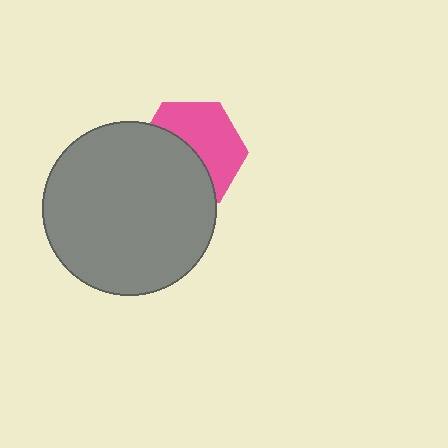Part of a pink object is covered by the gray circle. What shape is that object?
It is a hexagon.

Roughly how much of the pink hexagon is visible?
About half of it is visible (roughly 52%).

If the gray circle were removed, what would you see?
You would see the complete pink hexagon.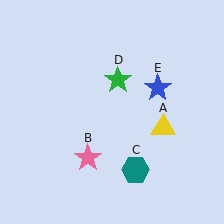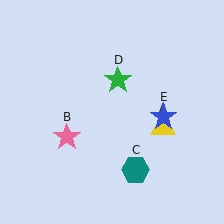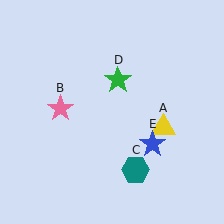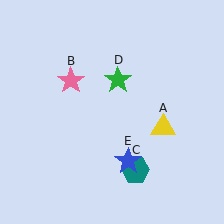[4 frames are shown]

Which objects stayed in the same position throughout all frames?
Yellow triangle (object A) and teal hexagon (object C) and green star (object D) remained stationary.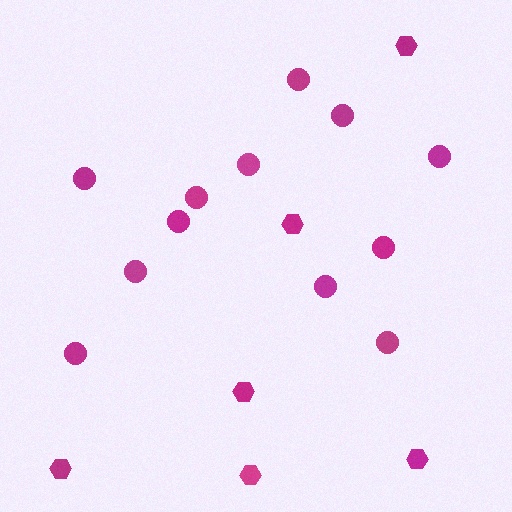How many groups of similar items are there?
There are 2 groups: one group of circles (12) and one group of hexagons (6).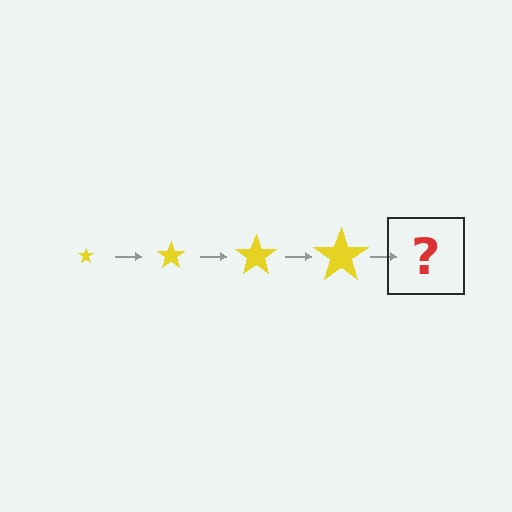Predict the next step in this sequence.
The next step is a yellow star, larger than the previous one.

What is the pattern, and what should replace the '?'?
The pattern is that the star gets progressively larger each step. The '?' should be a yellow star, larger than the previous one.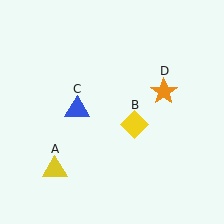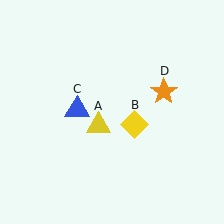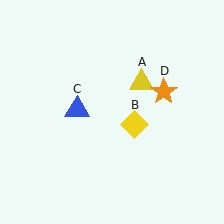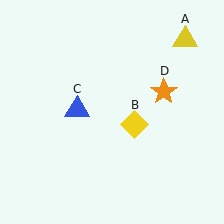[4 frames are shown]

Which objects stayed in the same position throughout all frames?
Yellow diamond (object B) and blue triangle (object C) and orange star (object D) remained stationary.